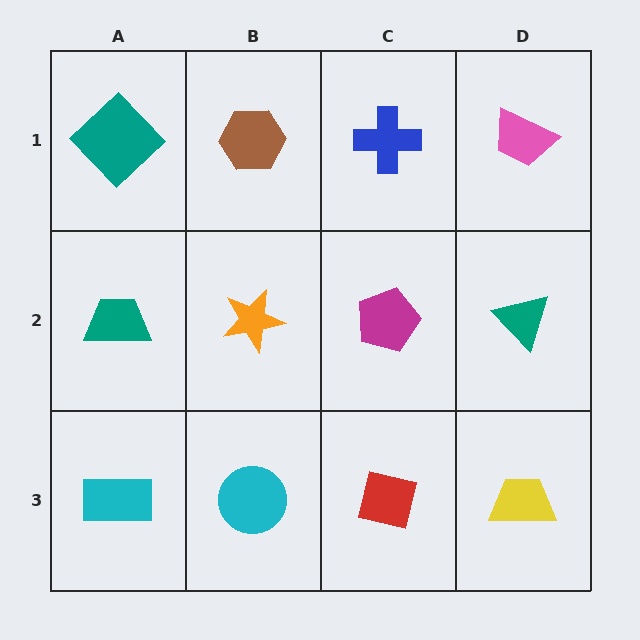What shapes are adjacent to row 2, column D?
A pink trapezoid (row 1, column D), a yellow trapezoid (row 3, column D), a magenta pentagon (row 2, column C).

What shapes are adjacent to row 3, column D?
A teal triangle (row 2, column D), a red square (row 3, column C).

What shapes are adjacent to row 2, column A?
A teal diamond (row 1, column A), a cyan rectangle (row 3, column A), an orange star (row 2, column B).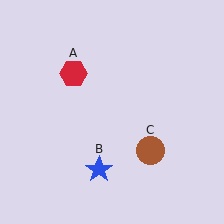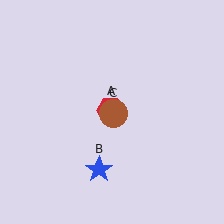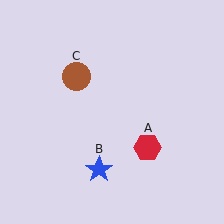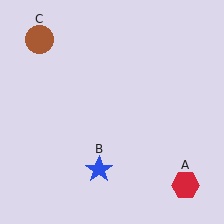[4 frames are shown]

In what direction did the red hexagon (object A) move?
The red hexagon (object A) moved down and to the right.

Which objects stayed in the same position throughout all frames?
Blue star (object B) remained stationary.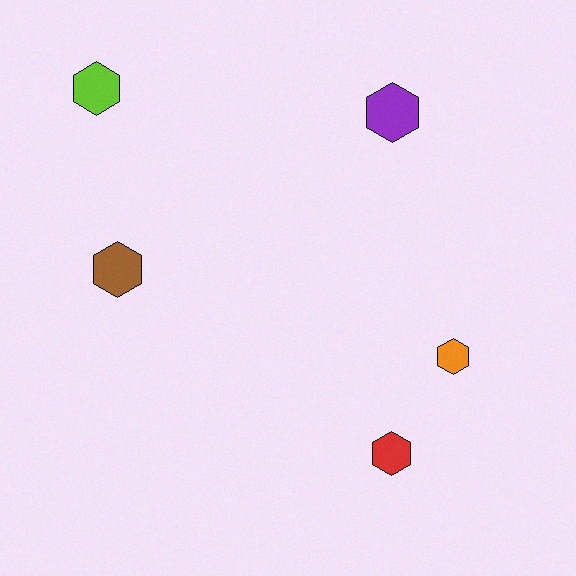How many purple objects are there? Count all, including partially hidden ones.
There is 1 purple object.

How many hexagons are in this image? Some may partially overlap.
There are 5 hexagons.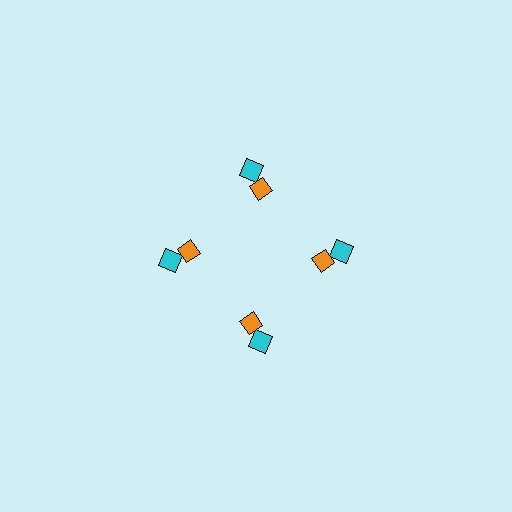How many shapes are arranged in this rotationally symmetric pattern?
There are 8 shapes, arranged in 4 groups of 2.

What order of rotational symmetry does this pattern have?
This pattern has 4-fold rotational symmetry.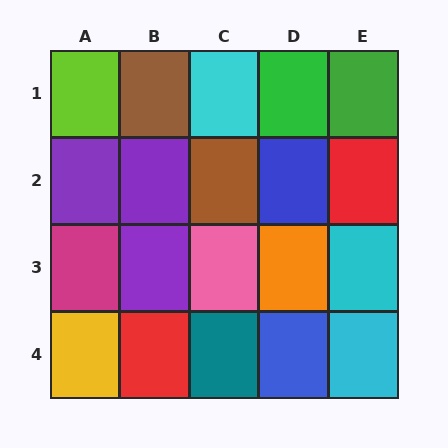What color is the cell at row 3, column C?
Pink.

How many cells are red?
2 cells are red.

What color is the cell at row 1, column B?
Brown.